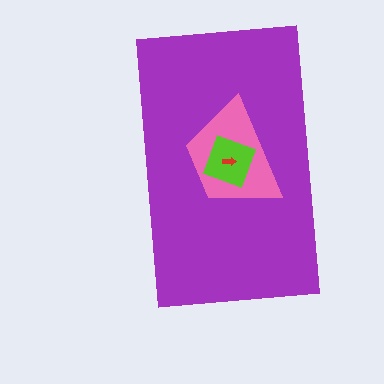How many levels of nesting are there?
4.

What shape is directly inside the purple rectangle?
The pink trapezoid.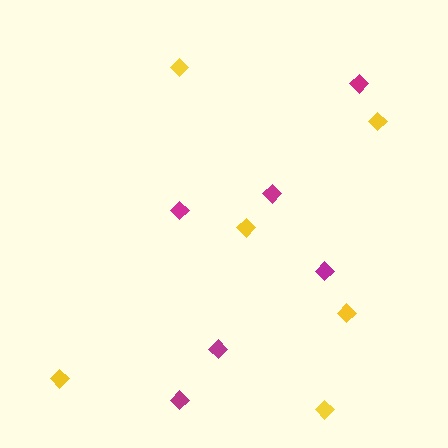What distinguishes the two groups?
There are 2 groups: one group of magenta diamonds (6) and one group of yellow diamonds (6).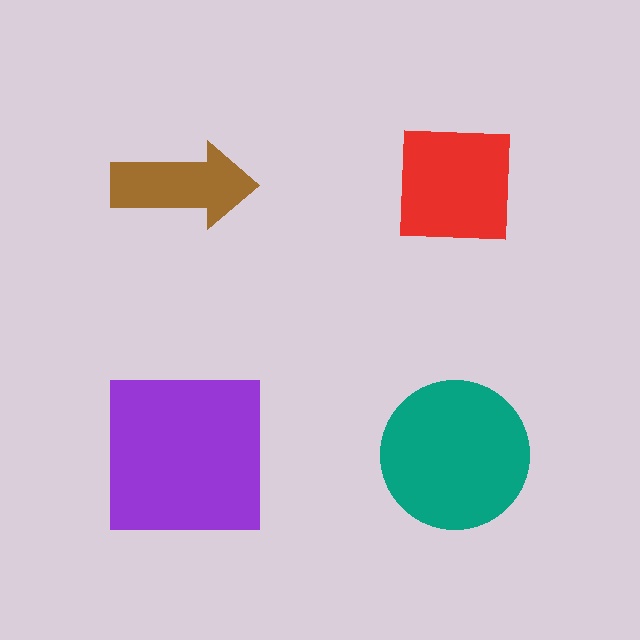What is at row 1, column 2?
A red square.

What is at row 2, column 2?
A teal circle.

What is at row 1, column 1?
A brown arrow.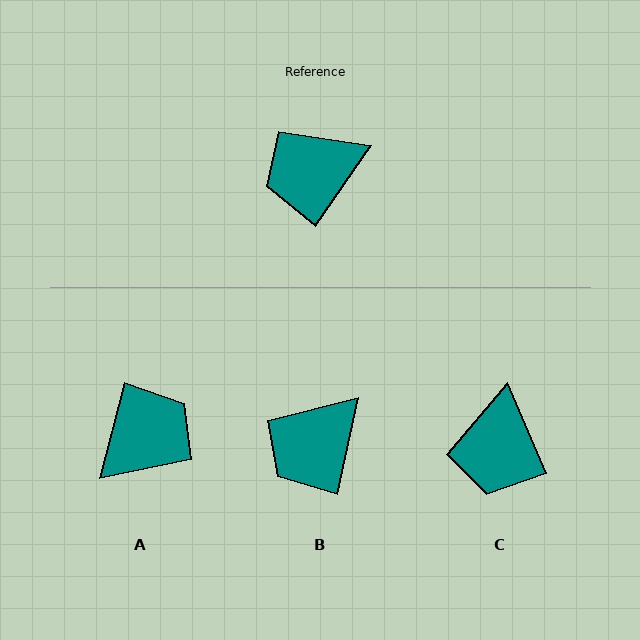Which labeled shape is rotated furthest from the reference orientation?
A, about 160 degrees away.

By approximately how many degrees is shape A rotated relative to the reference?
Approximately 160 degrees clockwise.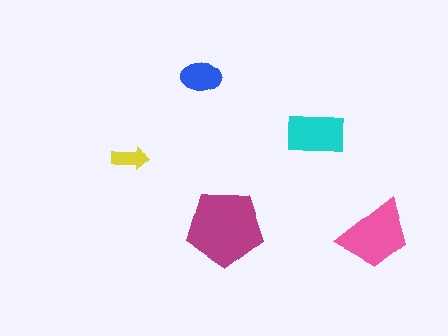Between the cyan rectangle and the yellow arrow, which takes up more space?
The cyan rectangle.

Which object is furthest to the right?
The pink trapezoid is rightmost.